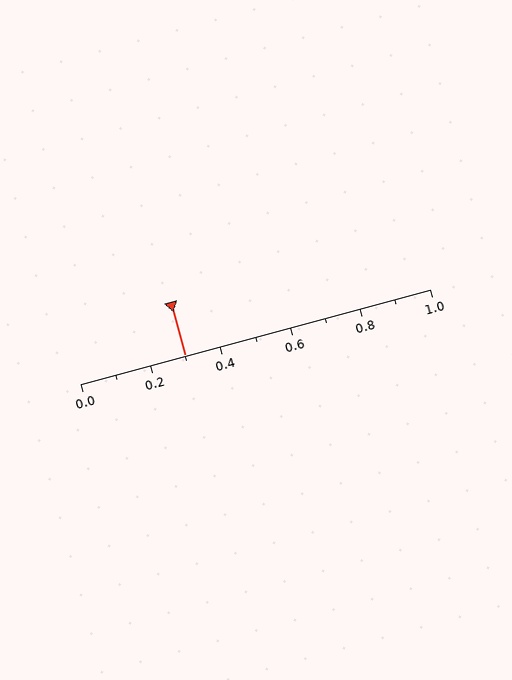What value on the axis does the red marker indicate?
The marker indicates approximately 0.3.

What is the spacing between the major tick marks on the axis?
The major ticks are spaced 0.2 apart.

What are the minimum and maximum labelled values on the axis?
The axis runs from 0.0 to 1.0.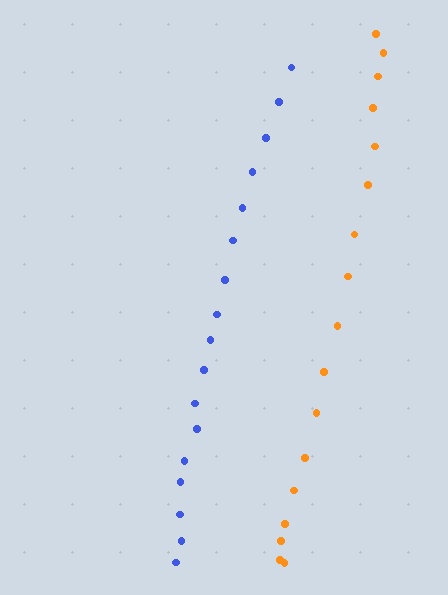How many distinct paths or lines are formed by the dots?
There are 2 distinct paths.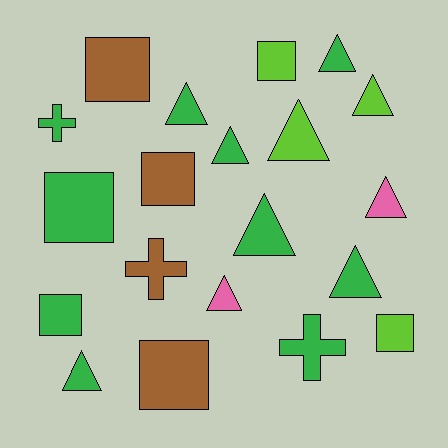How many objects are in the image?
There are 20 objects.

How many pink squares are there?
There are no pink squares.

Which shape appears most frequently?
Triangle, with 10 objects.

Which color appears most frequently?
Green, with 10 objects.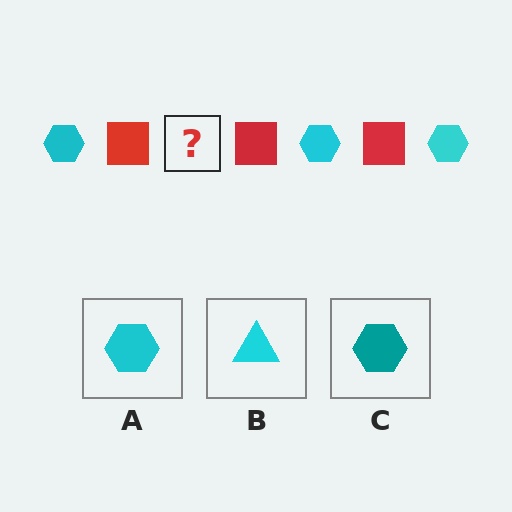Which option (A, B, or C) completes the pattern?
A.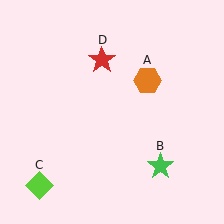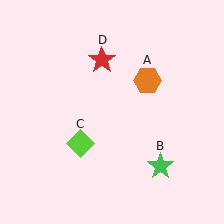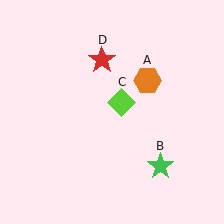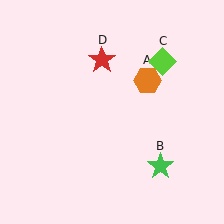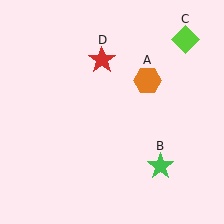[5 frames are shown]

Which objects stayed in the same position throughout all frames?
Orange hexagon (object A) and green star (object B) and red star (object D) remained stationary.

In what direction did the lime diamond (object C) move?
The lime diamond (object C) moved up and to the right.